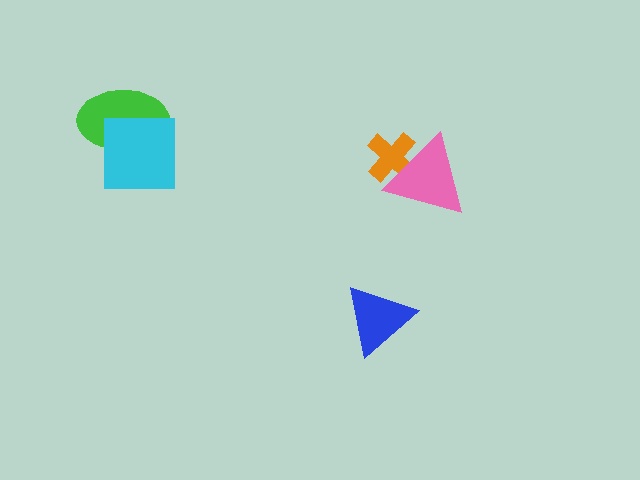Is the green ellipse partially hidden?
Yes, it is partially covered by another shape.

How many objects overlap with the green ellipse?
1 object overlaps with the green ellipse.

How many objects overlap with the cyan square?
1 object overlaps with the cyan square.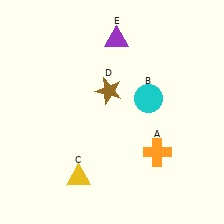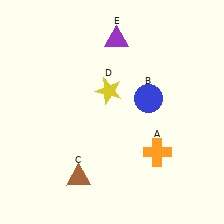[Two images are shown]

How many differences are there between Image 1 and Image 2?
There are 3 differences between the two images.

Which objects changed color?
B changed from cyan to blue. C changed from yellow to brown. D changed from brown to yellow.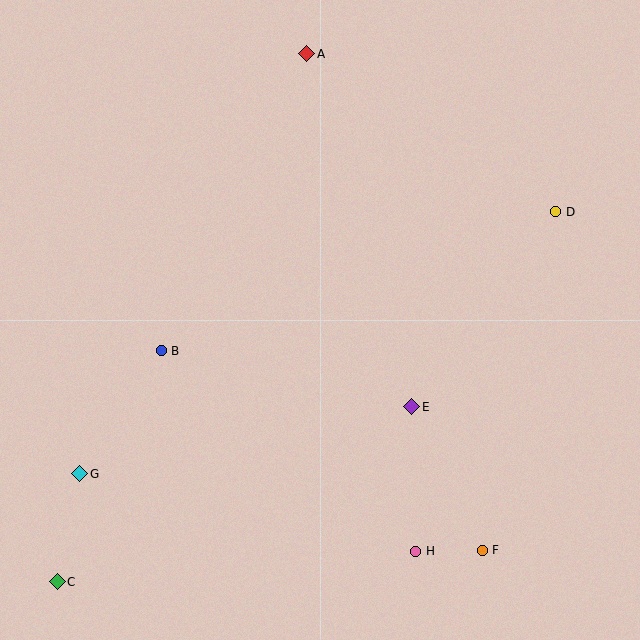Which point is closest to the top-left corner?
Point A is closest to the top-left corner.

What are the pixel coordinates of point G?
Point G is at (80, 474).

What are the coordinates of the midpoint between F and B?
The midpoint between F and B is at (322, 451).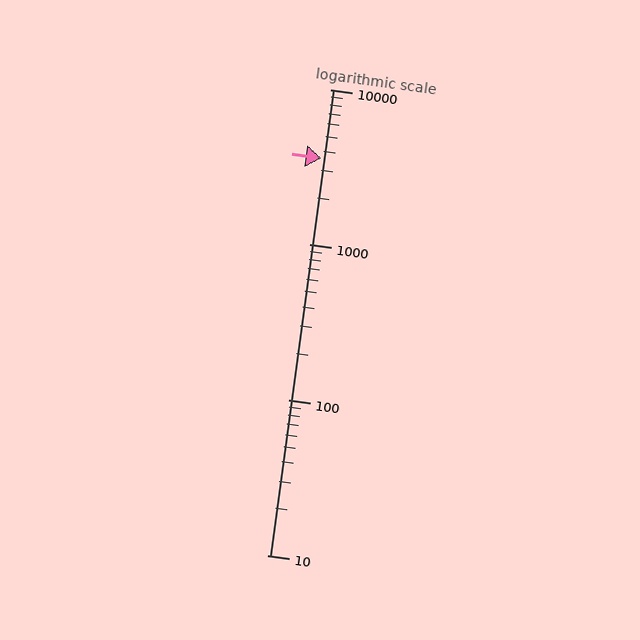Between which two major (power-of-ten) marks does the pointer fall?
The pointer is between 1000 and 10000.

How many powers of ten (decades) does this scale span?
The scale spans 3 decades, from 10 to 10000.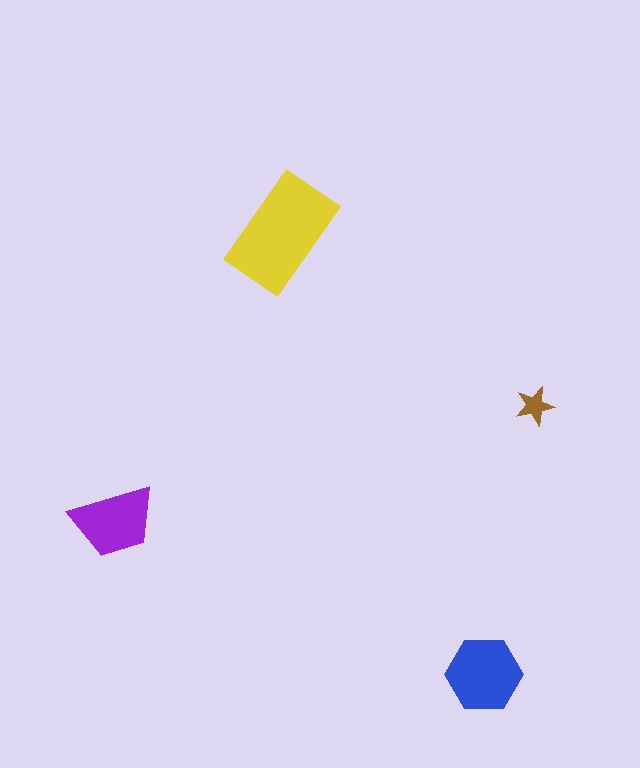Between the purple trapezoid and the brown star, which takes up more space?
The purple trapezoid.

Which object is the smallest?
The brown star.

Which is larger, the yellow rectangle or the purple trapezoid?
The yellow rectangle.